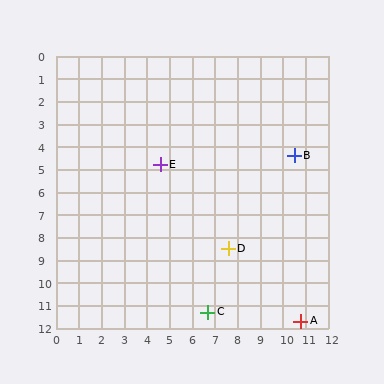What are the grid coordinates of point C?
Point C is at approximately (6.7, 11.3).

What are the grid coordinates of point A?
Point A is at approximately (10.8, 11.7).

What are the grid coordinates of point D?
Point D is at approximately (7.6, 8.5).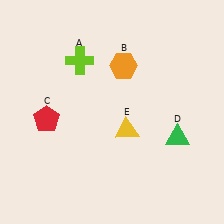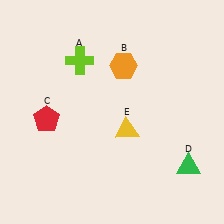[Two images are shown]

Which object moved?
The green triangle (D) moved down.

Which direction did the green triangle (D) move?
The green triangle (D) moved down.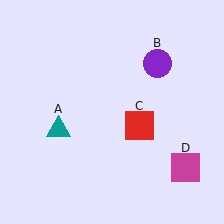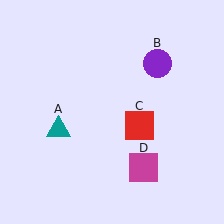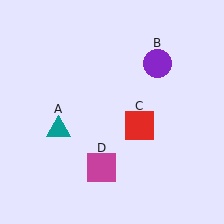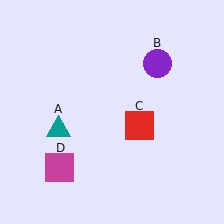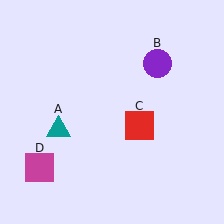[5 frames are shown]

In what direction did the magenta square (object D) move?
The magenta square (object D) moved left.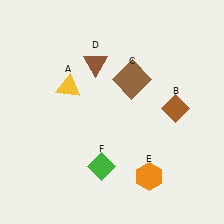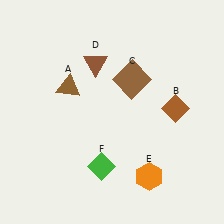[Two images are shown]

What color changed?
The triangle (A) changed from yellow in Image 1 to brown in Image 2.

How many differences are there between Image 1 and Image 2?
There is 1 difference between the two images.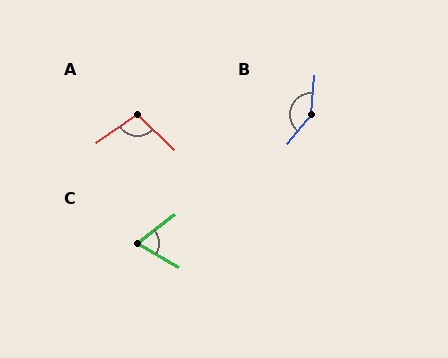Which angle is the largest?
B, at approximately 145 degrees.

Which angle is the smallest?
C, at approximately 68 degrees.